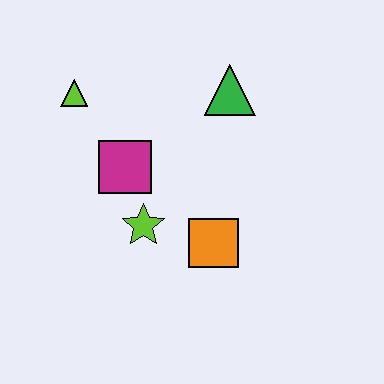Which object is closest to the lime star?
The magenta square is closest to the lime star.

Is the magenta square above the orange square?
Yes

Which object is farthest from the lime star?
The green triangle is farthest from the lime star.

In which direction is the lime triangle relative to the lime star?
The lime triangle is above the lime star.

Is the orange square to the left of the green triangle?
Yes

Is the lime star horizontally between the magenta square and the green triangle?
Yes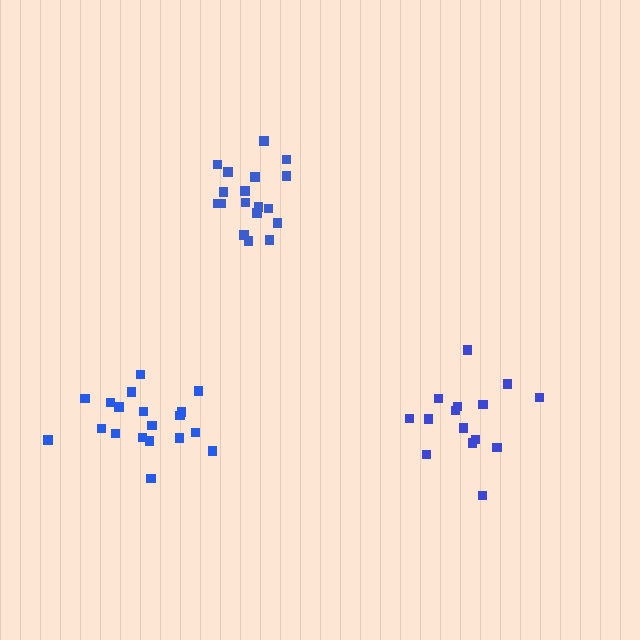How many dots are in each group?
Group 1: 18 dots, Group 2: 15 dots, Group 3: 19 dots (52 total).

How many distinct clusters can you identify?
There are 3 distinct clusters.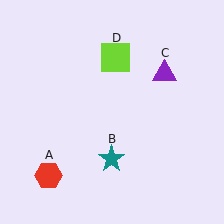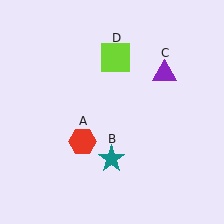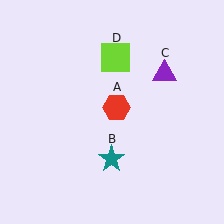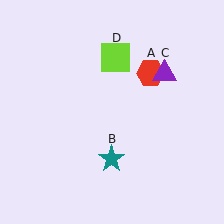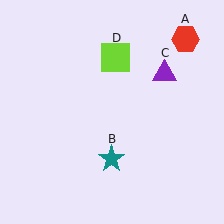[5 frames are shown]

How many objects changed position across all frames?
1 object changed position: red hexagon (object A).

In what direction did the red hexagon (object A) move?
The red hexagon (object A) moved up and to the right.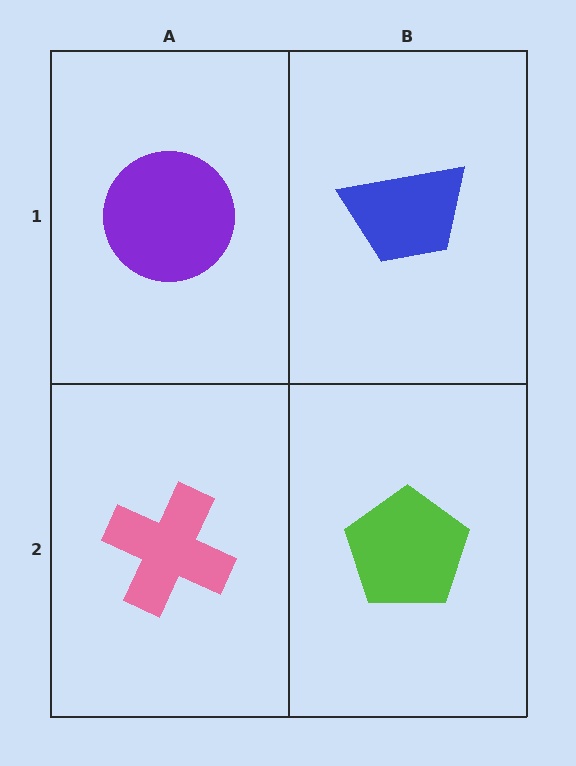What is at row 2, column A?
A pink cross.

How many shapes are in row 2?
2 shapes.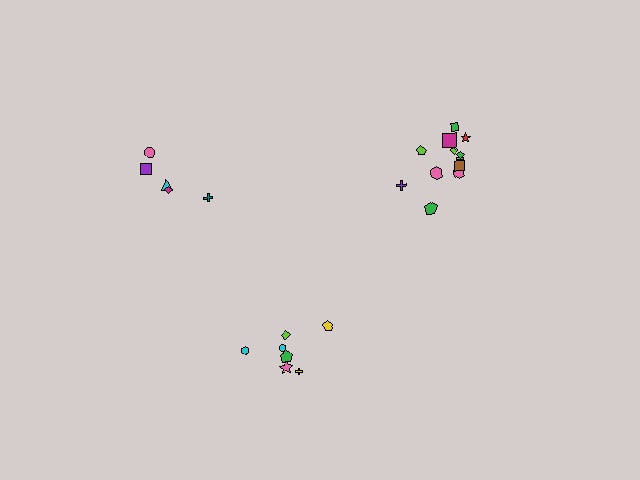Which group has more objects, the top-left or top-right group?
The top-right group.